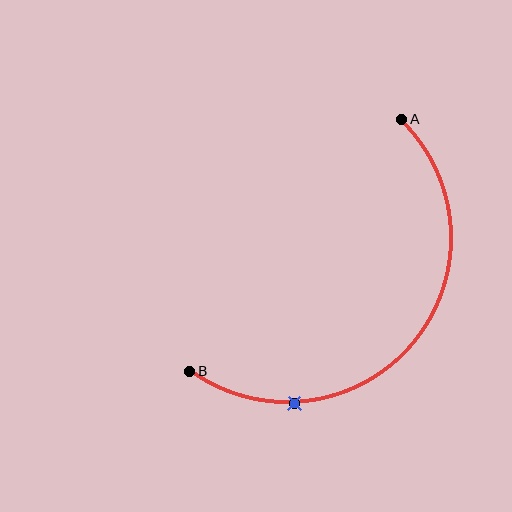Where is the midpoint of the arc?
The arc midpoint is the point on the curve farthest from the straight line joining A and B. It sits below and to the right of that line.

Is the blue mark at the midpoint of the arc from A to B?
No. The blue mark lies on the arc but is closer to endpoint B. The arc midpoint would be at the point on the curve equidistant along the arc from both A and B.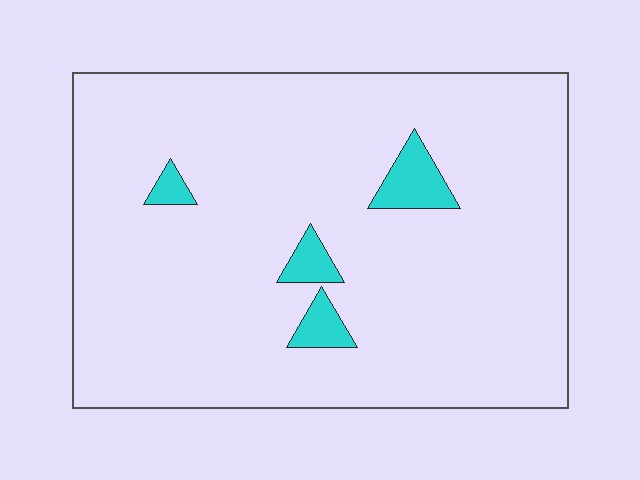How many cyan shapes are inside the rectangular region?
4.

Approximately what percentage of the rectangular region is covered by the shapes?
Approximately 5%.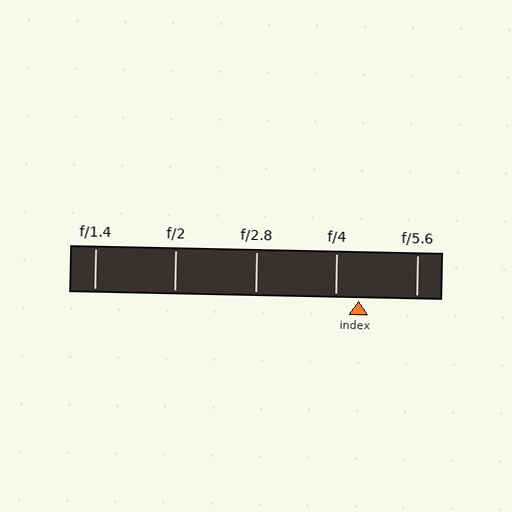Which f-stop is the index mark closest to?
The index mark is closest to f/4.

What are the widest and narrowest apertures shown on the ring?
The widest aperture shown is f/1.4 and the narrowest is f/5.6.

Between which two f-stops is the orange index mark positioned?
The index mark is between f/4 and f/5.6.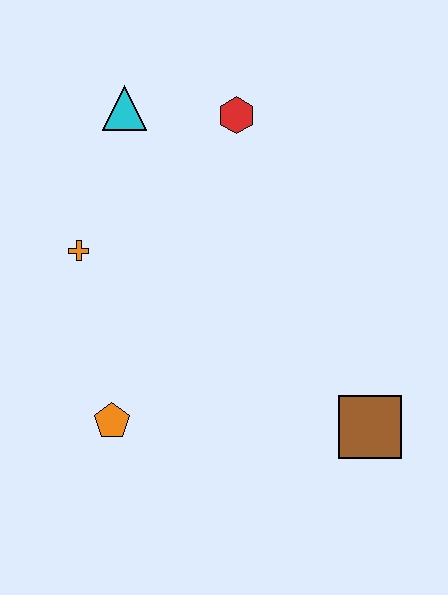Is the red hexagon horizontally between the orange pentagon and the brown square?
Yes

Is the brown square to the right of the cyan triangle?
Yes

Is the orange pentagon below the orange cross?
Yes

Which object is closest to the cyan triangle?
The red hexagon is closest to the cyan triangle.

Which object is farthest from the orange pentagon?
The red hexagon is farthest from the orange pentagon.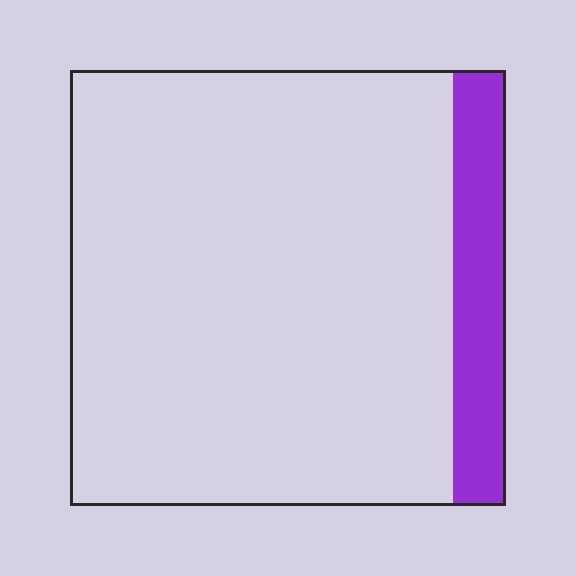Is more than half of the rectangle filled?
No.